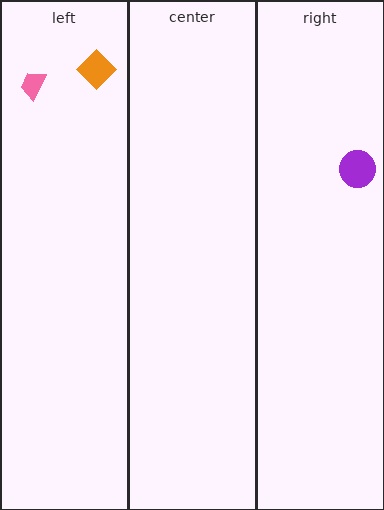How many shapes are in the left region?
2.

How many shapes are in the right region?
1.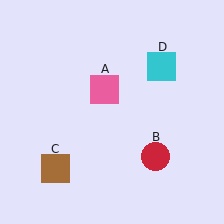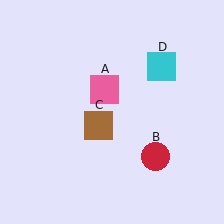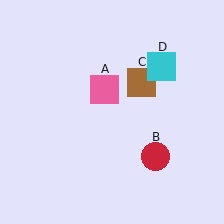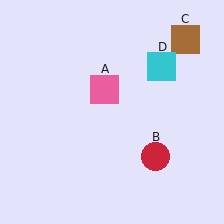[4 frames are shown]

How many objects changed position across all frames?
1 object changed position: brown square (object C).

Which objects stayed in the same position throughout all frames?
Pink square (object A) and red circle (object B) and cyan square (object D) remained stationary.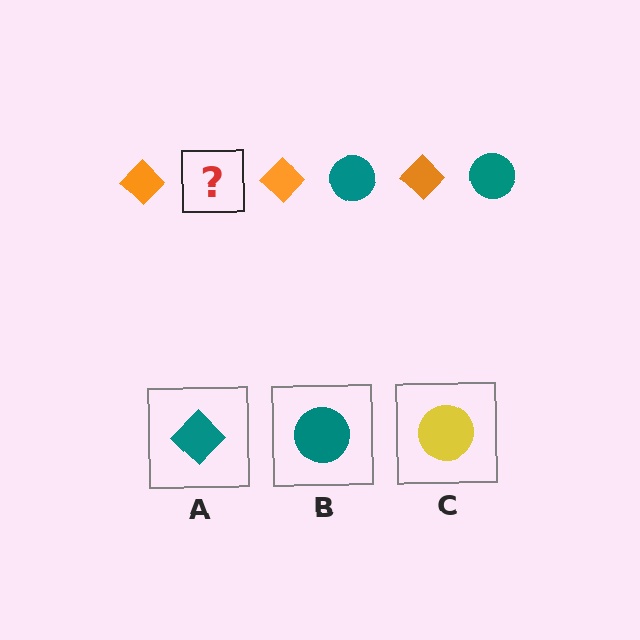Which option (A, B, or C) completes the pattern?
B.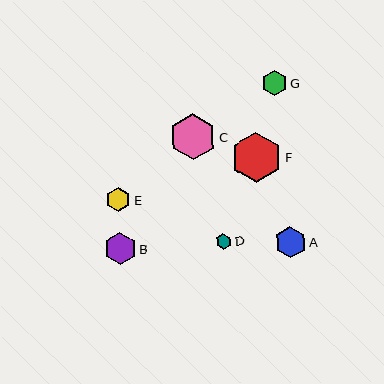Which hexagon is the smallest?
Hexagon D is the smallest with a size of approximately 16 pixels.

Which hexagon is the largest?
Hexagon F is the largest with a size of approximately 50 pixels.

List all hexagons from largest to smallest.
From largest to smallest: F, C, B, A, G, E, D.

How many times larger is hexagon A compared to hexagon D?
Hexagon A is approximately 1.9 times the size of hexagon D.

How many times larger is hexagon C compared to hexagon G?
Hexagon C is approximately 1.8 times the size of hexagon G.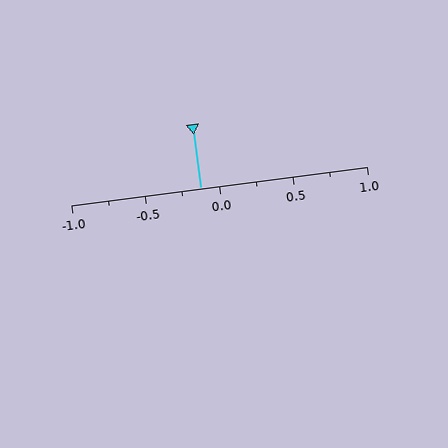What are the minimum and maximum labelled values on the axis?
The axis runs from -1.0 to 1.0.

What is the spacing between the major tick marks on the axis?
The major ticks are spaced 0.5 apart.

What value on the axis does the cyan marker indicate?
The marker indicates approximately -0.12.